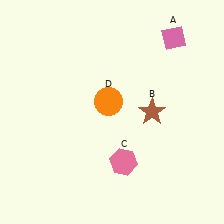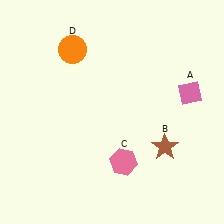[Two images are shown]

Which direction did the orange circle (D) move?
The orange circle (D) moved up.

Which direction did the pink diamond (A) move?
The pink diamond (A) moved down.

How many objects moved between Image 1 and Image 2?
3 objects moved between the two images.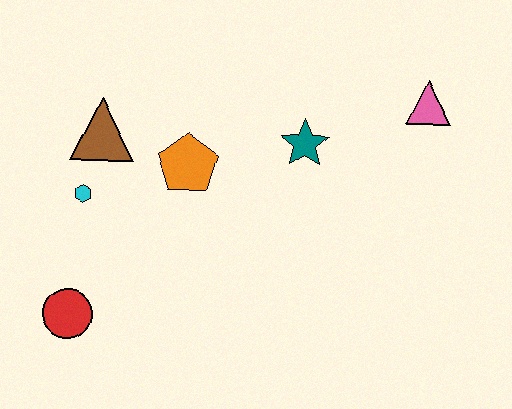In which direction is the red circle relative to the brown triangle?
The red circle is below the brown triangle.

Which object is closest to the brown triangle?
The cyan hexagon is closest to the brown triangle.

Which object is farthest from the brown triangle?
The pink triangle is farthest from the brown triangle.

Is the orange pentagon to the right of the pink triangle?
No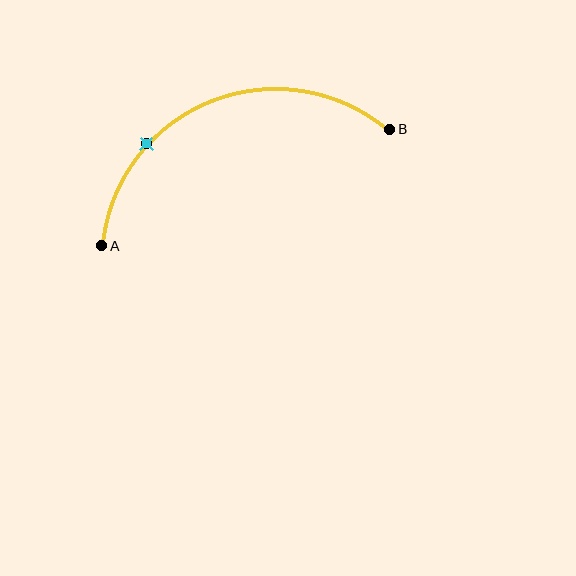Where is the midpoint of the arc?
The arc midpoint is the point on the curve farthest from the straight line joining A and B. It sits above that line.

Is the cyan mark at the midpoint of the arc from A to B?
No. The cyan mark lies on the arc but is closer to endpoint A. The arc midpoint would be at the point on the curve equidistant along the arc from both A and B.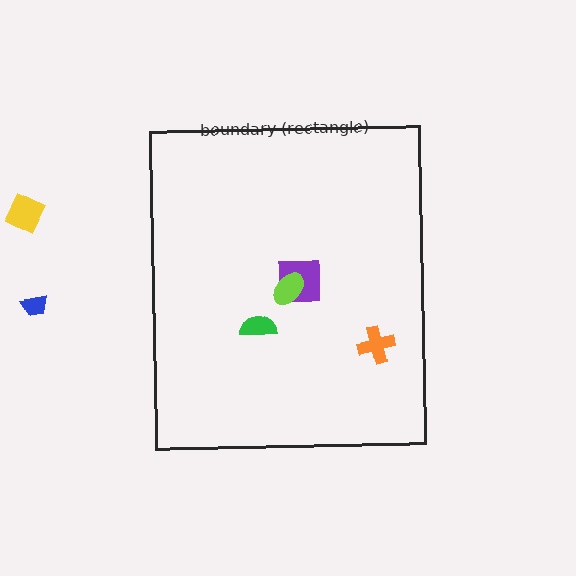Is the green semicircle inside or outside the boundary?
Inside.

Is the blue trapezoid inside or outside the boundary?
Outside.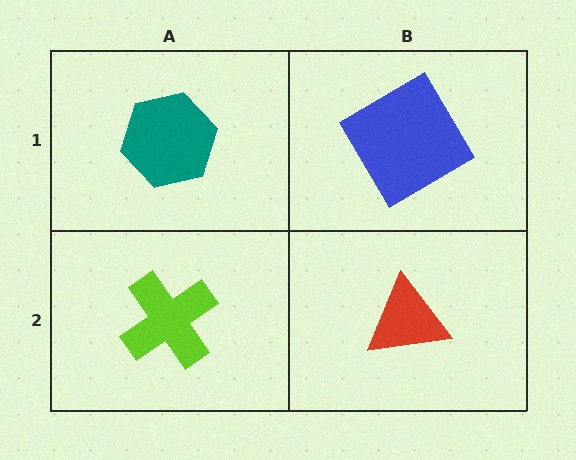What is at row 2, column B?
A red triangle.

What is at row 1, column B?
A blue diamond.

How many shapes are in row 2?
2 shapes.